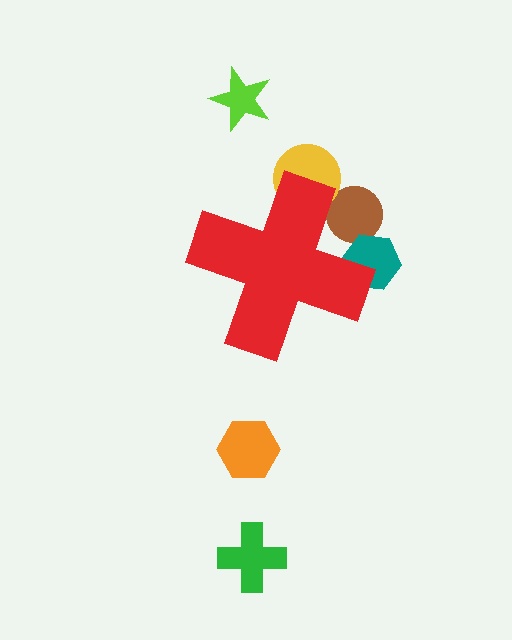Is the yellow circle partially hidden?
Yes, the yellow circle is partially hidden behind the red cross.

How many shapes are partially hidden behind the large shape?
3 shapes are partially hidden.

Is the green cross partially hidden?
No, the green cross is fully visible.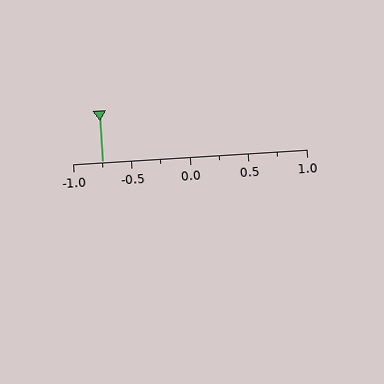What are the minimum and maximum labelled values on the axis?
The axis runs from -1.0 to 1.0.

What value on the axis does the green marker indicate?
The marker indicates approximately -0.75.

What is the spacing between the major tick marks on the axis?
The major ticks are spaced 0.5 apart.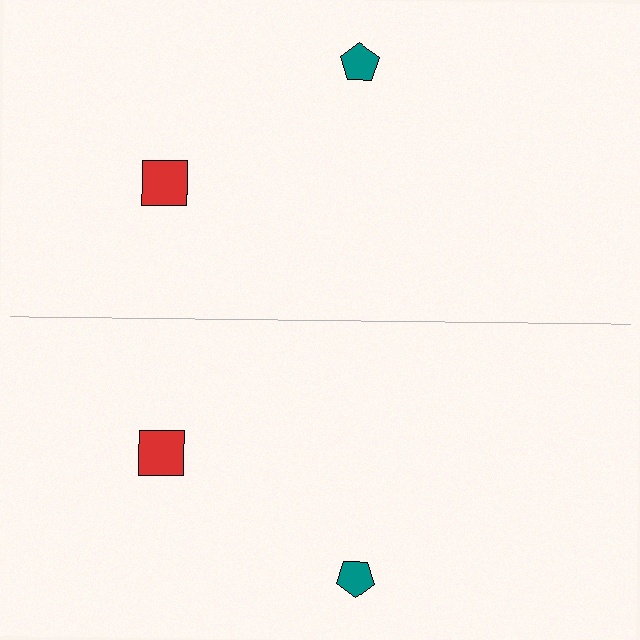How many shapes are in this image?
There are 4 shapes in this image.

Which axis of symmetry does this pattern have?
The pattern has a horizontal axis of symmetry running through the center of the image.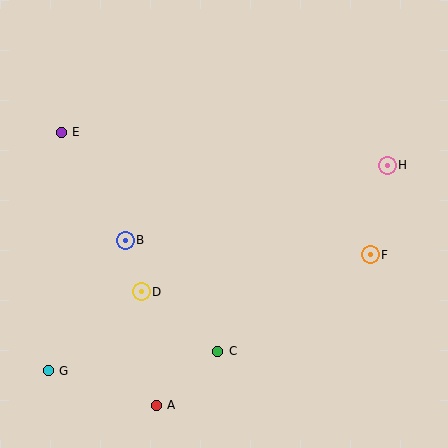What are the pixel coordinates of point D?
Point D is at (141, 292).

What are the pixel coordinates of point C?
Point C is at (218, 351).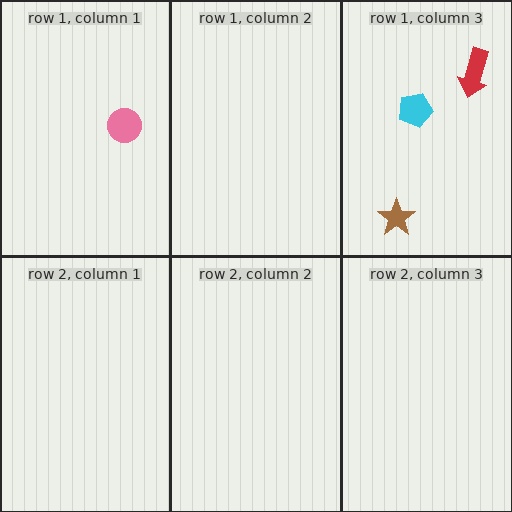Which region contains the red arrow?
The row 1, column 3 region.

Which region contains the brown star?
The row 1, column 3 region.